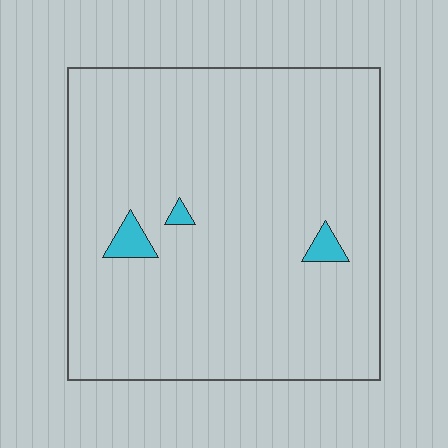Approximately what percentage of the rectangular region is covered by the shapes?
Approximately 5%.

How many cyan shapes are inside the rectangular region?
3.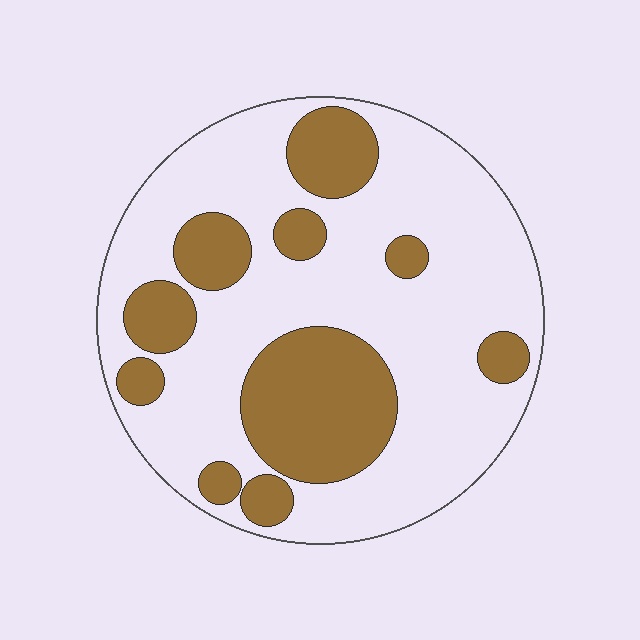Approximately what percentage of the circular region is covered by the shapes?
Approximately 30%.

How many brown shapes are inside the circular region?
10.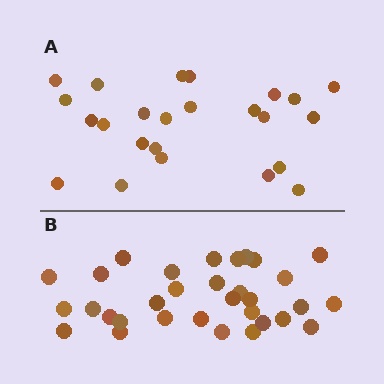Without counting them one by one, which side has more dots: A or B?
Region B (the bottom region) has more dots.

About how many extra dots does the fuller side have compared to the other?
Region B has roughly 8 or so more dots than region A.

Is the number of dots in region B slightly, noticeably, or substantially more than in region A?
Region B has noticeably more, but not dramatically so. The ratio is roughly 1.3 to 1.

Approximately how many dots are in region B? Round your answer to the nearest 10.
About 30 dots. (The exact count is 32, which rounds to 30.)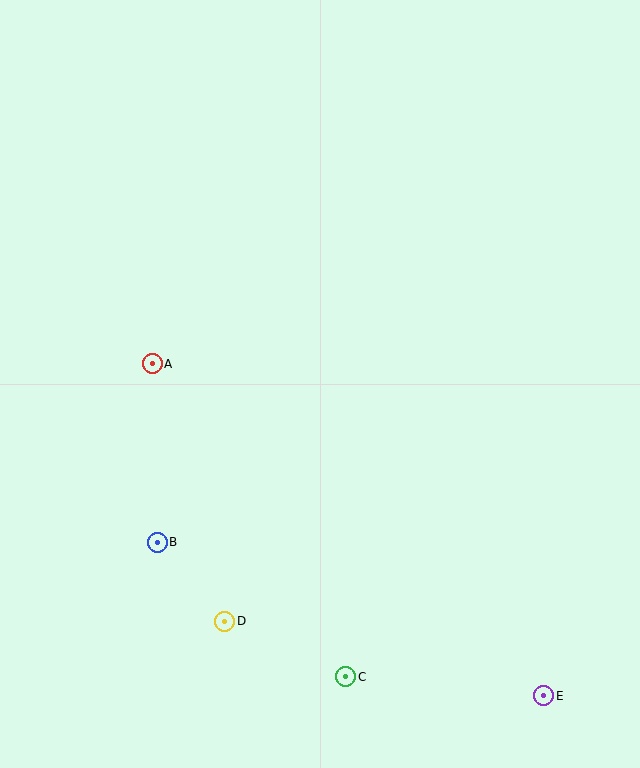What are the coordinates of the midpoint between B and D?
The midpoint between B and D is at (191, 582).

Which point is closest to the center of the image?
Point A at (152, 364) is closest to the center.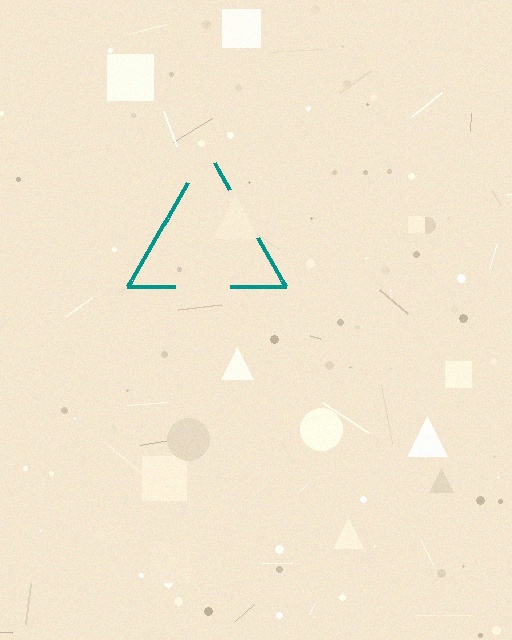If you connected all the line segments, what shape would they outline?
They would outline a triangle.